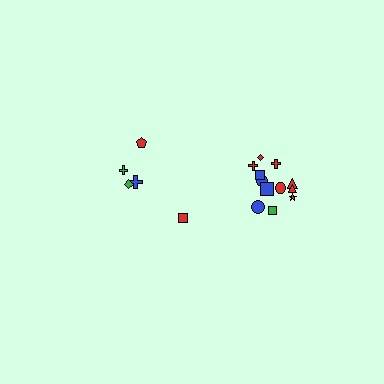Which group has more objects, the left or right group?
The right group.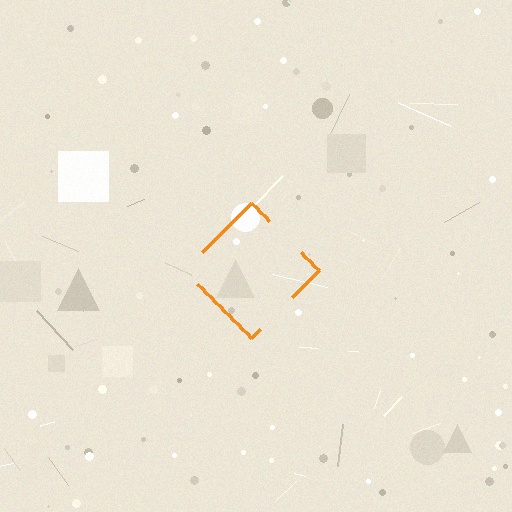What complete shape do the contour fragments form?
The contour fragments form a diamond.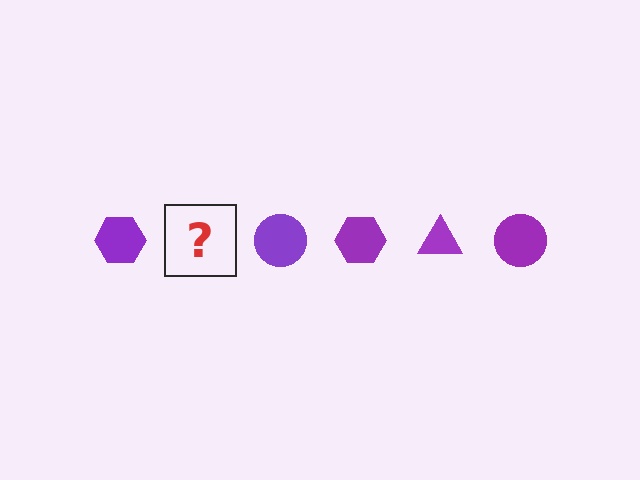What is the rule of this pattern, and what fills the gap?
The rule is that the pattern cycles through hexagon, triangle, circle shapes in purple. The gap should be filled with a purple triangle.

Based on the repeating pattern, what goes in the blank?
The blank should be a purple triangle.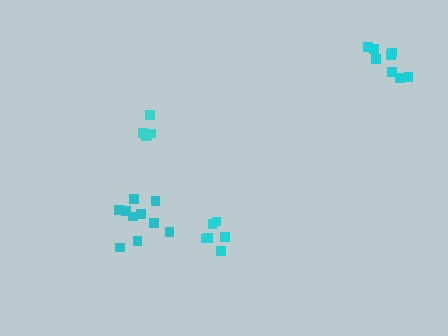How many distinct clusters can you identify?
There are 4 distinct clusters.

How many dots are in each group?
Group 1: 6 dots, Group 2: 5 dots, Group 3: 8 dots, Group 4: 10 dots (29 total).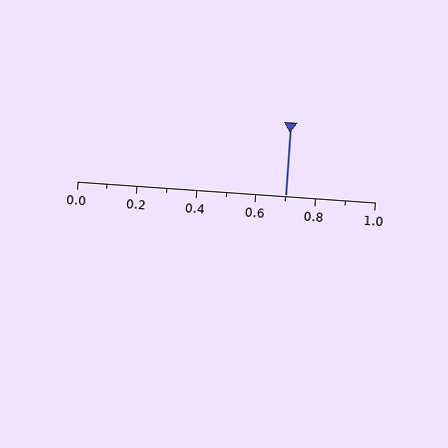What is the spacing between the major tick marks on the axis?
The major ticks are spaced 0.2 apart.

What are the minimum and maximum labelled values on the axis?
The axis runs from 0.0 to 1.0.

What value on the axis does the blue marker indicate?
The marker indicates approximately 0.7.